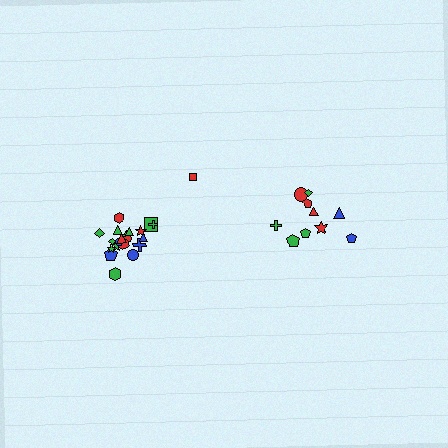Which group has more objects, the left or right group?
The left group.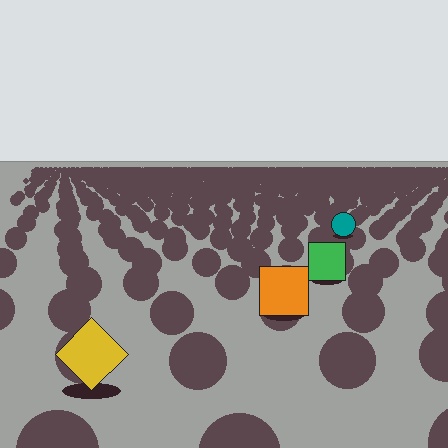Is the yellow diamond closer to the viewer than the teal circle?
Yes. The yellow diamond is closer — you can tell from the texture gradient: the ground texture is coarser near it.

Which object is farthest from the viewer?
The teal circle is farthest from the viewer. It appears smaller and the ground texture around it is denser.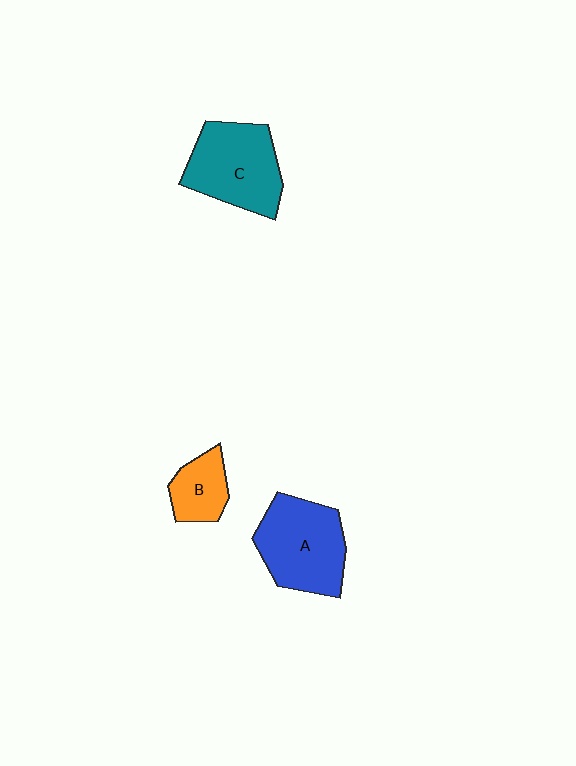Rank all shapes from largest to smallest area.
From largest to smallest: A (blue), C (teal), B (orange).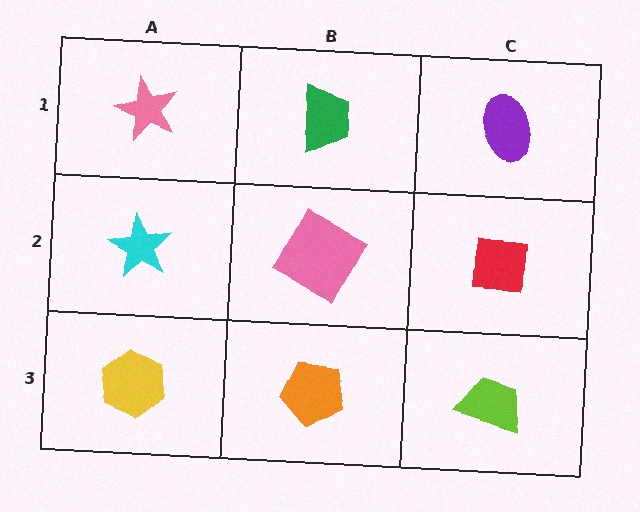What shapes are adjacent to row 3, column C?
A red square (row 2, column C), an orange pentagon (row 3, column B).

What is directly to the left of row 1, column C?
A green trapezoid.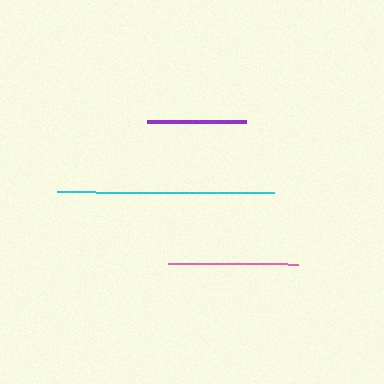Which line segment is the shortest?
The purple line is the shortest at approximately 99 pixels.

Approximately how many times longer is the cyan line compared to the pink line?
The cyan line is approximately 1.7 times the length of the pink line.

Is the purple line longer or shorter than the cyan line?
The cyan line is longer than the purple line.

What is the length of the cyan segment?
The cyan segment is approximately 217 pixels long.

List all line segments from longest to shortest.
From longest to shortest: cyan, pink, purple.